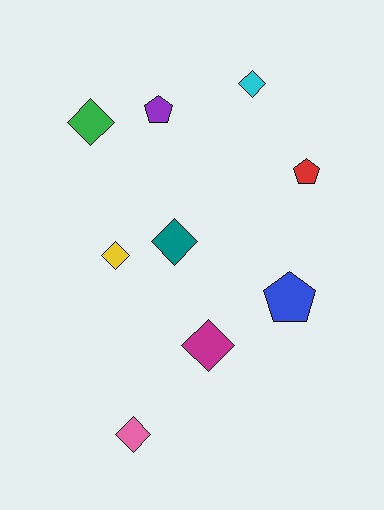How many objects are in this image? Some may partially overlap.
There are 9 objects.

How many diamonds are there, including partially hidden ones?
There are 6 diamonds.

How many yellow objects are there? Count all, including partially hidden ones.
There is 1 yellow object.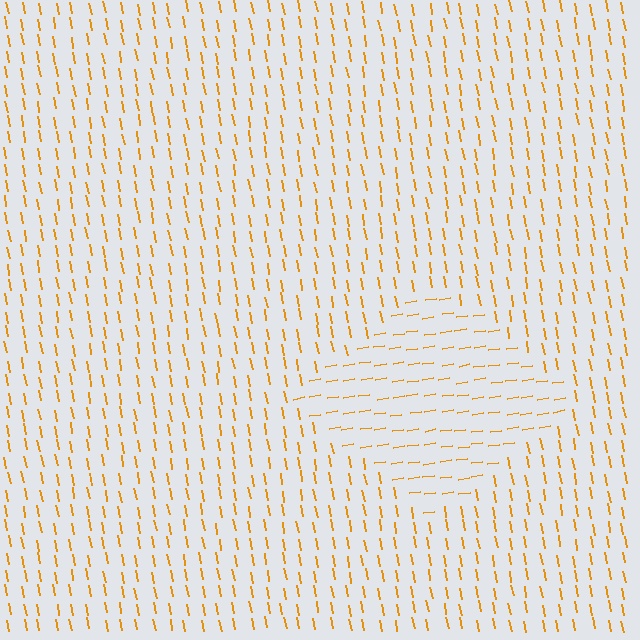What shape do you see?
I see a diamond.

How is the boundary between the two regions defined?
The boundary is defined purely by a change in line orientation (approximately 88 degrees difference). All lines are the same color and thickness.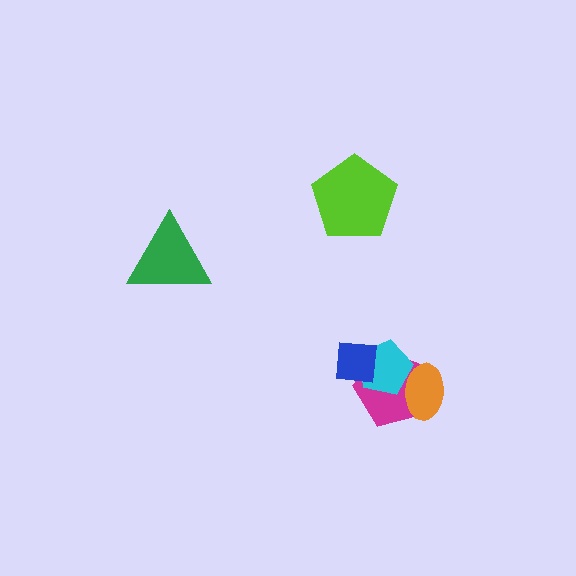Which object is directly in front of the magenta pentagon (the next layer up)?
The cyan pentagon is directly in front of the magenta pentagon.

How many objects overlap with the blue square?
2 objects overlap with the blue square.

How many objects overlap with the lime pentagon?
0 objects overlap with the lime pentagon.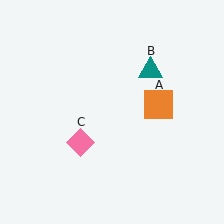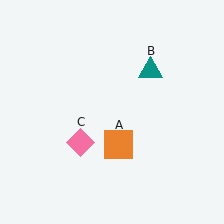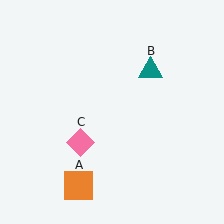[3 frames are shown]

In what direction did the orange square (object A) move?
The orange square (object A) moved down and to the left.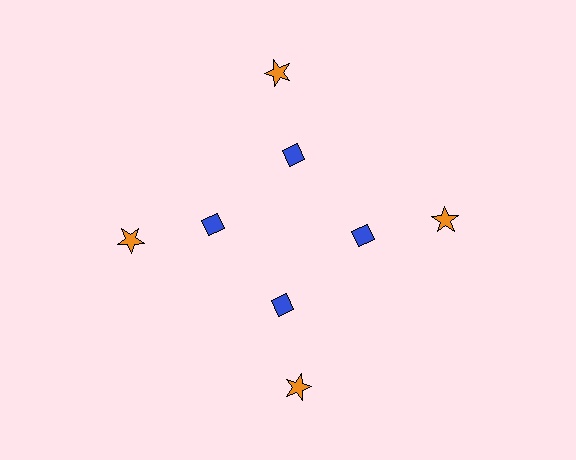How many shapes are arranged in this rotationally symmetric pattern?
There are 8 shapes, arranged in 4 groups of 2.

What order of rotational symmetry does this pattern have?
This pattern has 4-fold rotational symmetry.